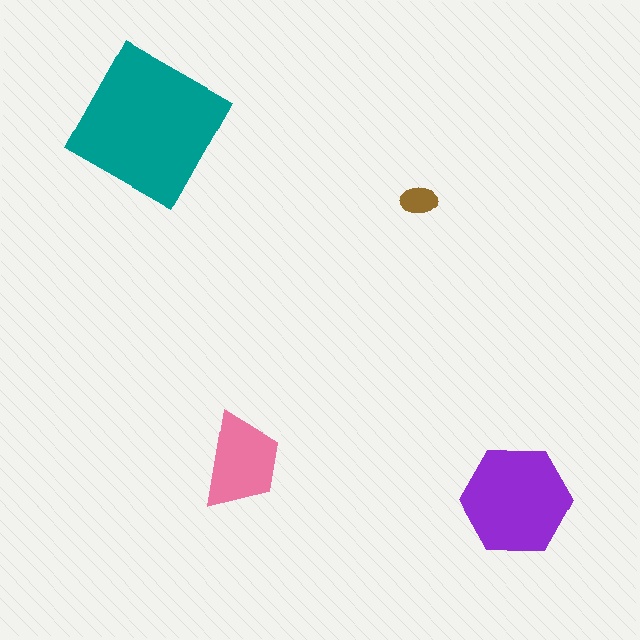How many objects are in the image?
There are 4 objects in the image.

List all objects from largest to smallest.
The teal square, the purple hexagon, the pink trapezoid, the brown ellipse.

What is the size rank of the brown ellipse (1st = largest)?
4th.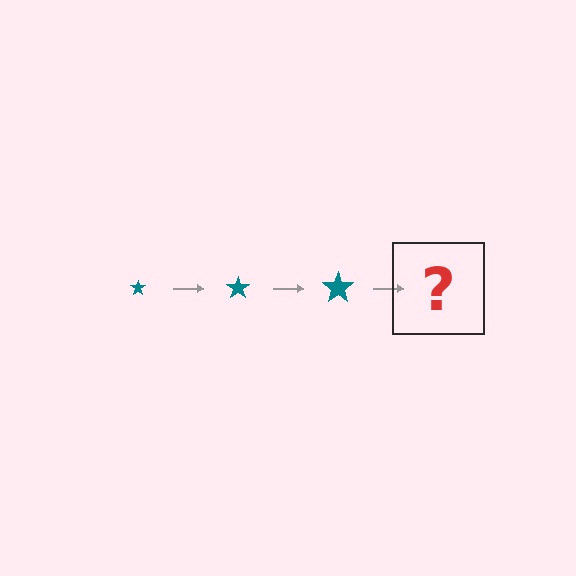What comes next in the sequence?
The next element should be a teal star, larger than the previous one.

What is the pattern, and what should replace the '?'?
The pattern is that the star gets progressively larger each step. The '?' should be a teal star, larger than the previous one.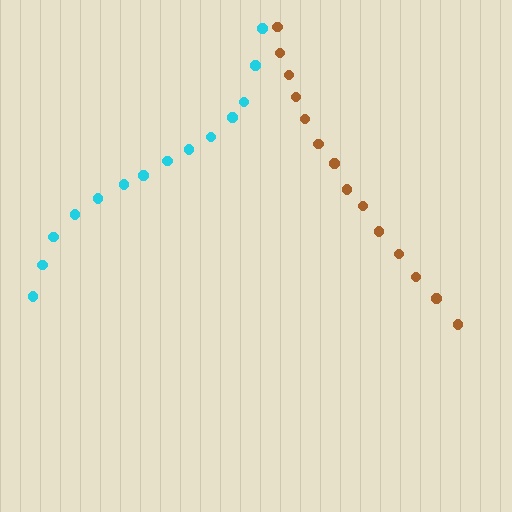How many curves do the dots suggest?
There are 2 distinct paths.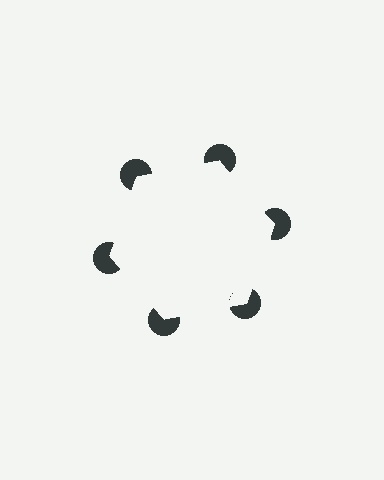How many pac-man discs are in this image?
There are 6 — one at each vertex of the illusory hexagon.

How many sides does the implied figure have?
6 sides.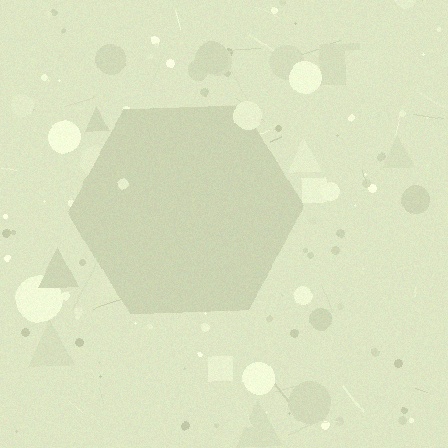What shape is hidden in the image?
A hexagon is hidden in the image.